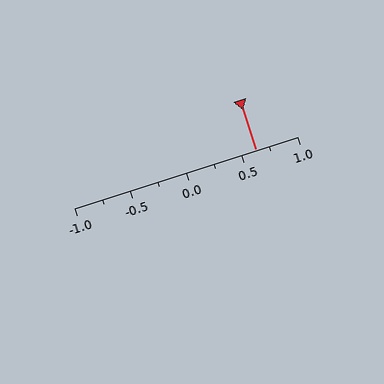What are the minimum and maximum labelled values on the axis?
The axis runs from -1.0 to 1.0.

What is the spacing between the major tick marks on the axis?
The major ticks are spaced 0.5 apart.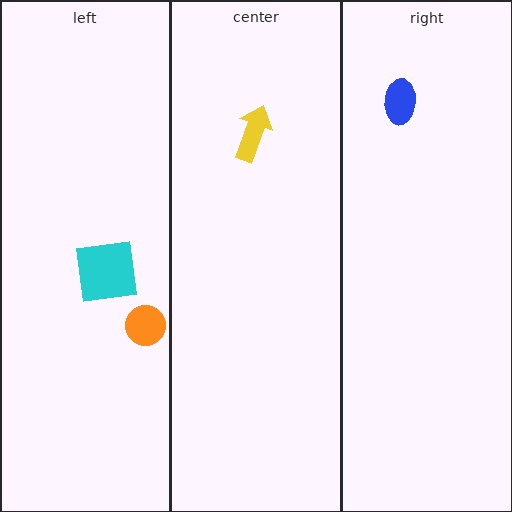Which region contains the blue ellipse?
The right region.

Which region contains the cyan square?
The left region.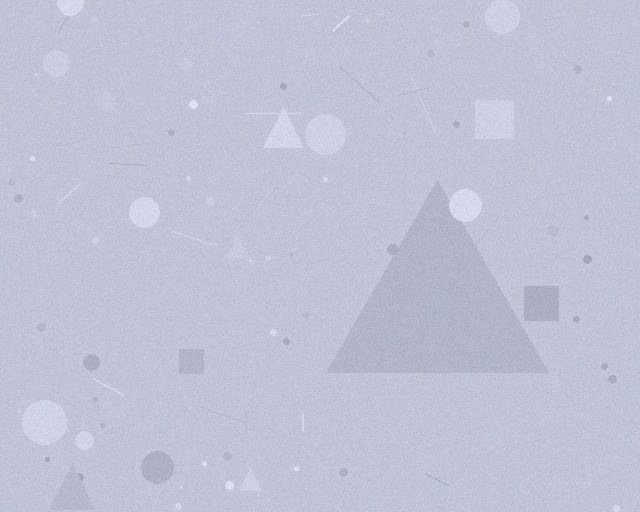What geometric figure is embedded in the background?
A triangle is embedded in the background.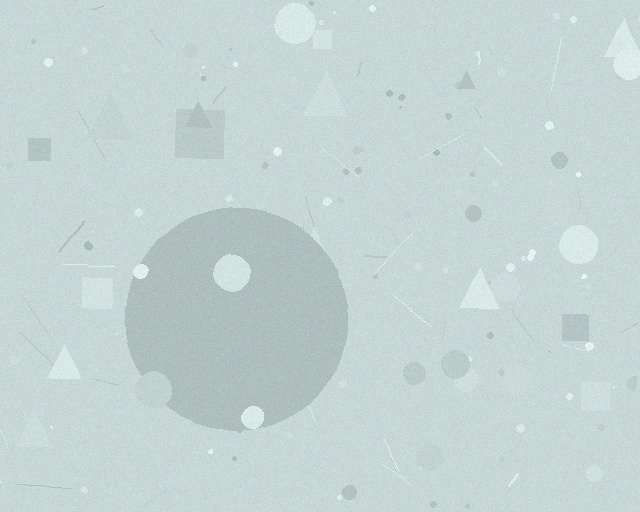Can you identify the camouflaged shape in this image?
The camouflaged shape is a circle.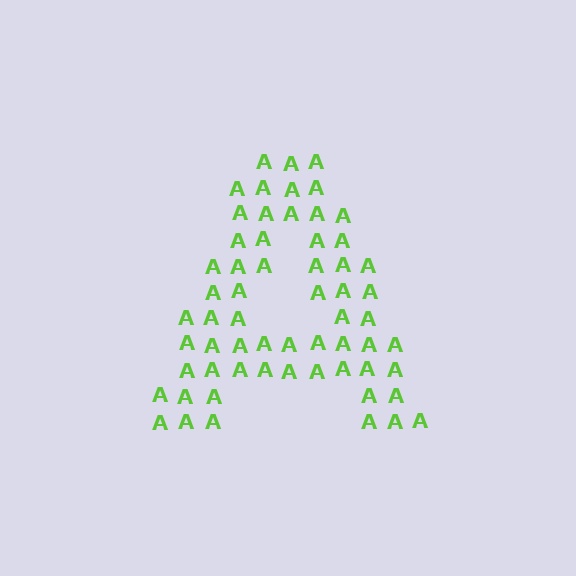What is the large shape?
The large shape is the letter A.